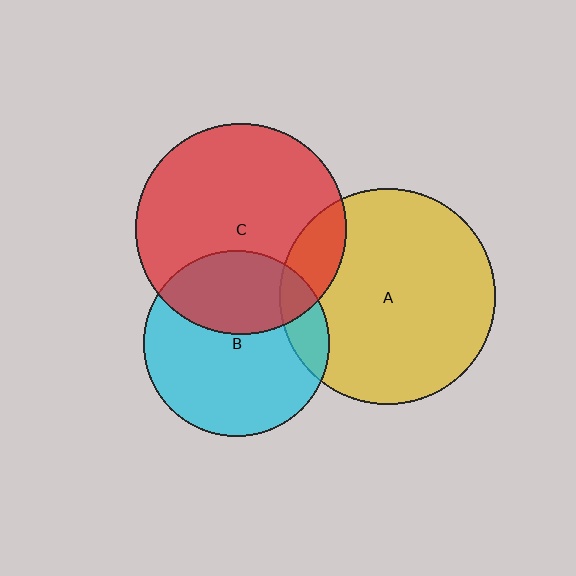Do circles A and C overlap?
Yes.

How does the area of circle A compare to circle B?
Approximately 1.4 times.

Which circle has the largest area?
Circle A (yellow).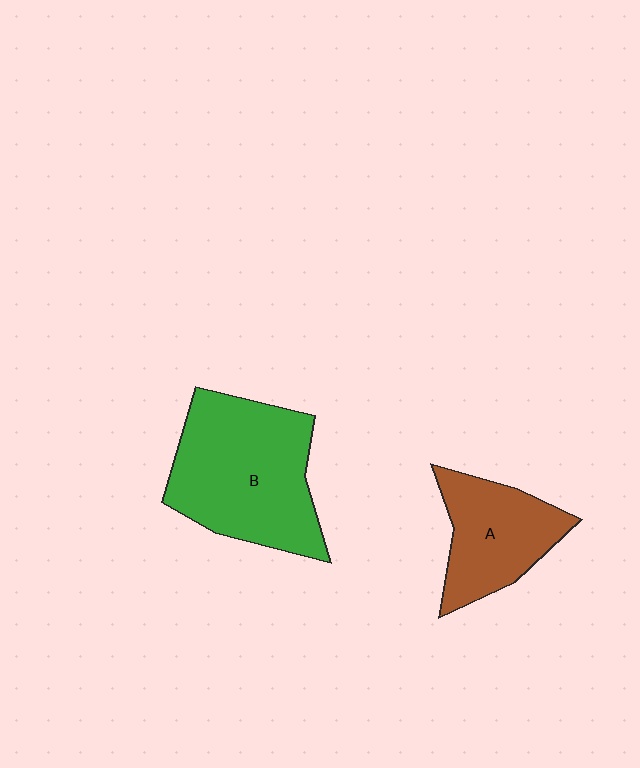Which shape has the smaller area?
Shape A (brown).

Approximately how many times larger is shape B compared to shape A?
Approximately 1.6 times.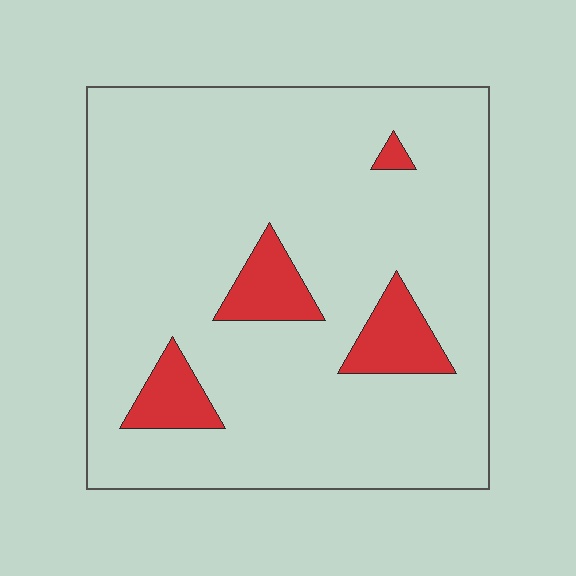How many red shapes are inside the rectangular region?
4.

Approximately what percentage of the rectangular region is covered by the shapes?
Approximately 10%.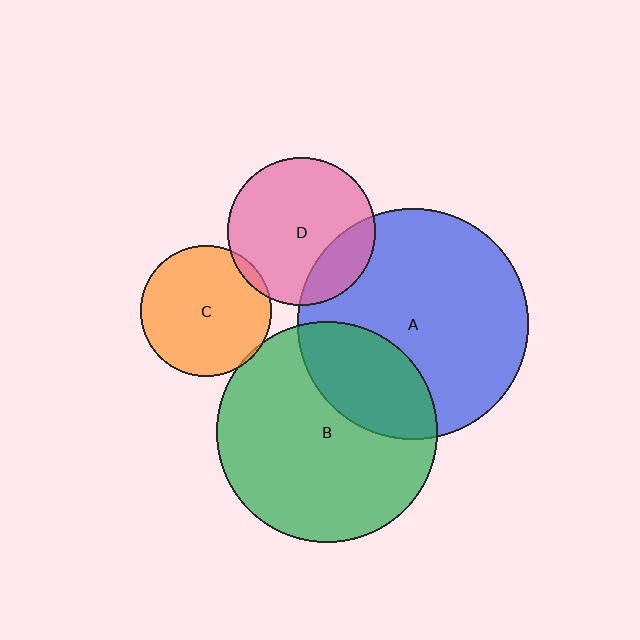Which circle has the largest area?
Circle A (blue).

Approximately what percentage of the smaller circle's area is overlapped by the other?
Approximately 20%.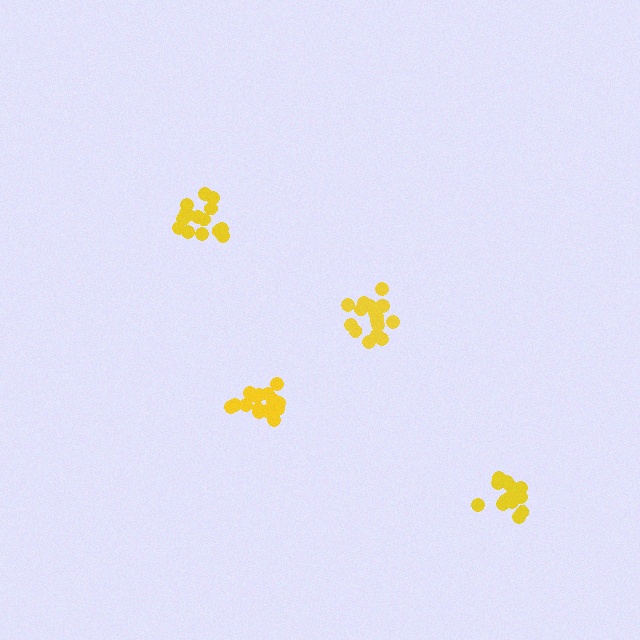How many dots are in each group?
Group 1: 16 dots, Group 2: 19 dots, Group 3: 15 dots, Group 4: 15 dots (65 total).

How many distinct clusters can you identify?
There are 4 distinct clusters.